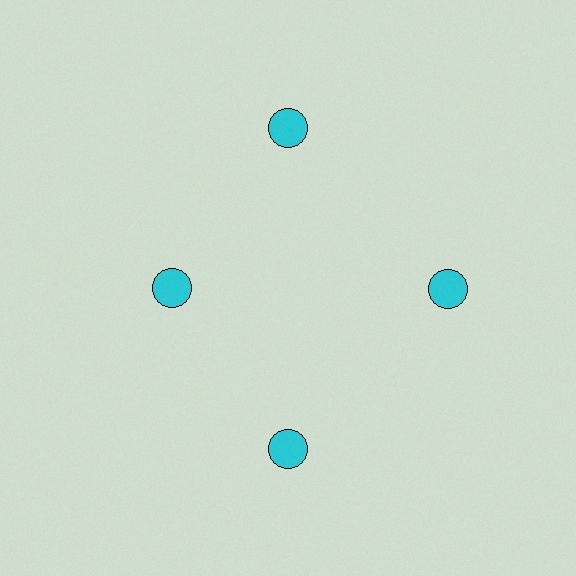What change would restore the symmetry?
The symmetry would be restored by moving it outward, back onto the ring so that all 4 circles sit at equal angles and equal distance from the center.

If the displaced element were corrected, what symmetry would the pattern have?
It would have 4-fold rotational symmetry — the pattern would map onto itself every 90 degrees.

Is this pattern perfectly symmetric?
No. The 4 cyan circles are arranged in a ring, but one element near the 9 o'clock position is pulled inward toward the center, breaking the 4-fold rotational symmetry.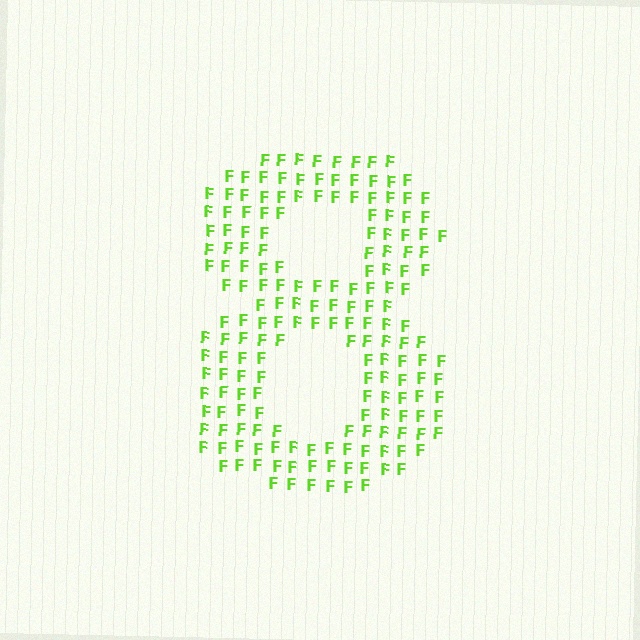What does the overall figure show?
The overall figure shows the digit 8.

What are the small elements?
The small elements are letter F's.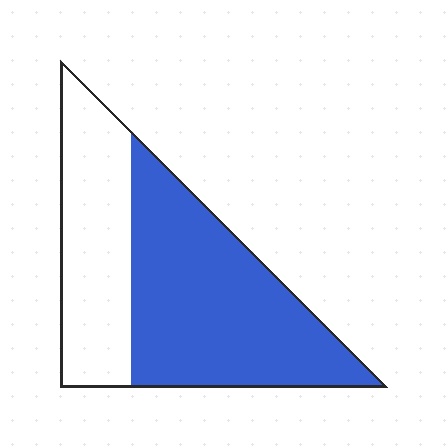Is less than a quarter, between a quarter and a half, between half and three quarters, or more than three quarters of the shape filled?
Between half and three quarters.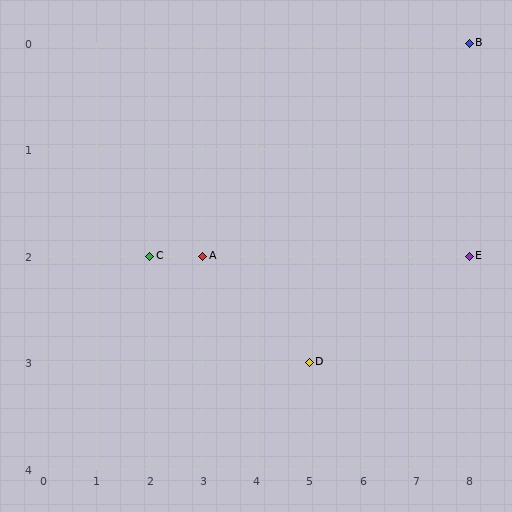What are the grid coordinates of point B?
Point B is at grid coordinates (8, 0).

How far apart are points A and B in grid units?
Points A and B are 5 columns and 2 rows apart (about 5.4 grid units diagonally).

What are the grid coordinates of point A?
Point A is at grid coordinates (3, 2).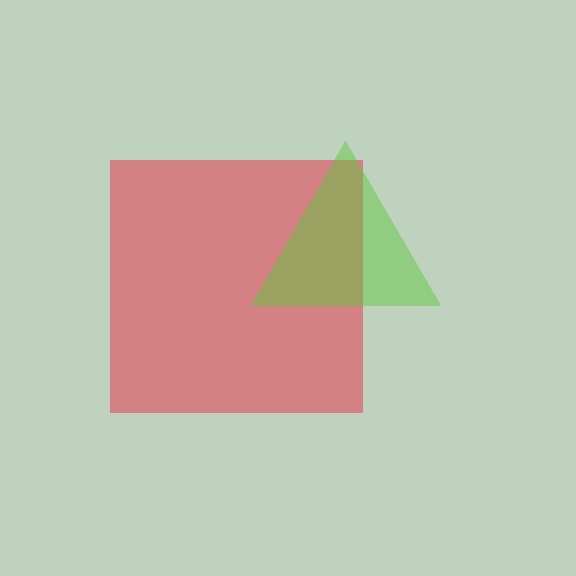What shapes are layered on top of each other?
The layered shapes are: a red square, a lime triangle.